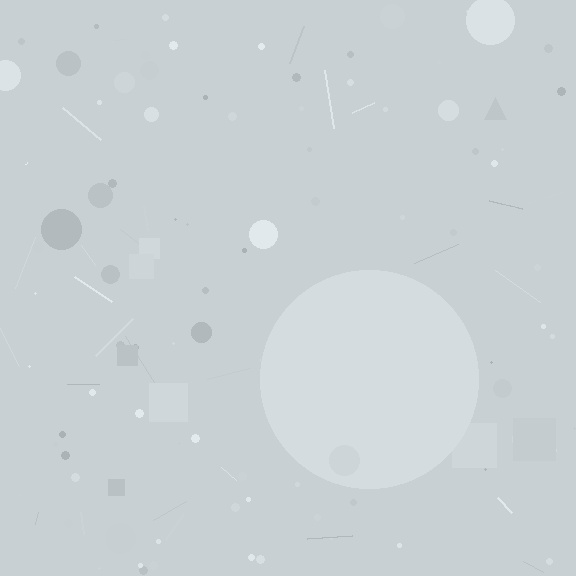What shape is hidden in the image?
A circle is hidden in the image.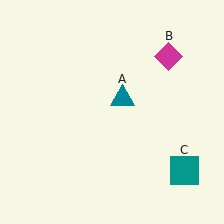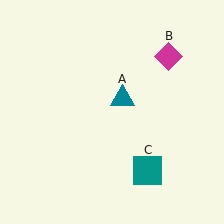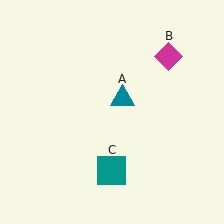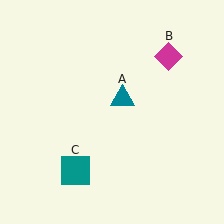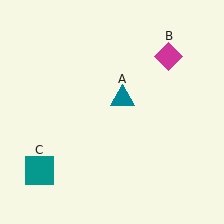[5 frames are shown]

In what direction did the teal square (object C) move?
The teal square (object C) moved left.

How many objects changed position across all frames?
1 object changed position: teal square (object C).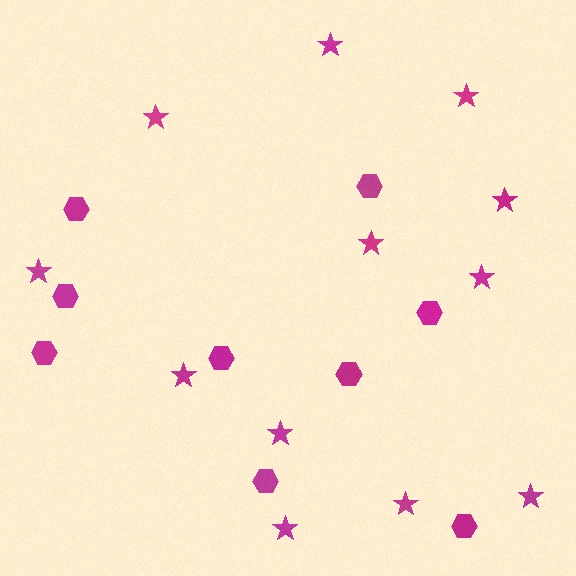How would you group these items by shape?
There are 2 groups: one group of hexagons (9) and one group of stars (12).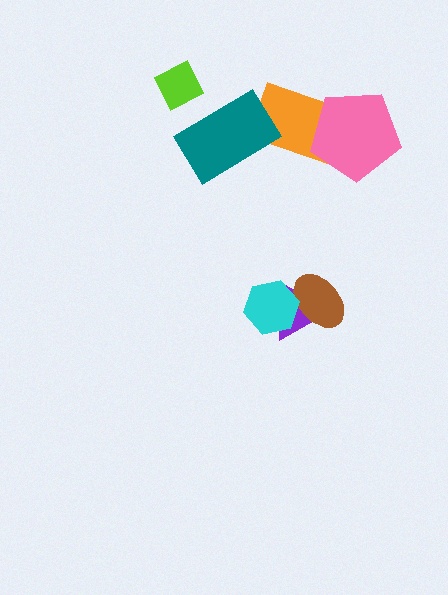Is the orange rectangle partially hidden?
Yes, it is partially covered by another shape.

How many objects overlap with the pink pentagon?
1 object overlaps with the pink pentagon.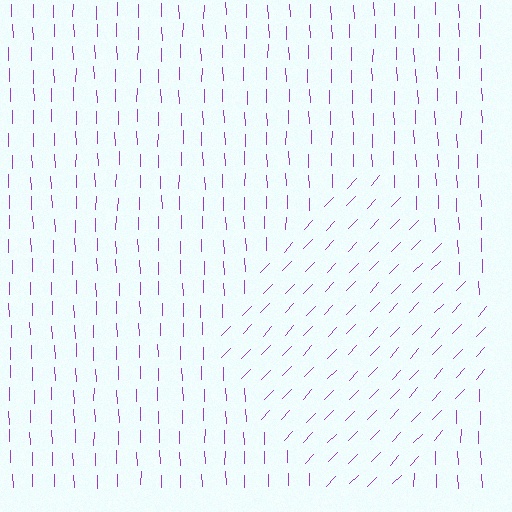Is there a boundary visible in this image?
Yes, there is a texture boundary formed by a change in line orientation.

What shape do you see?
I see a diamond.